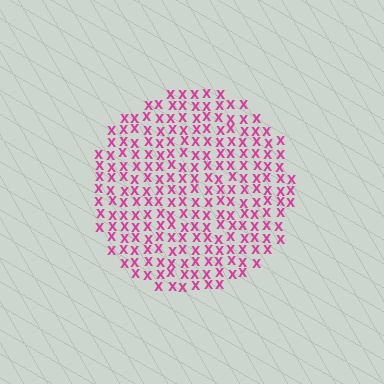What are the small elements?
The small elements are letter X's.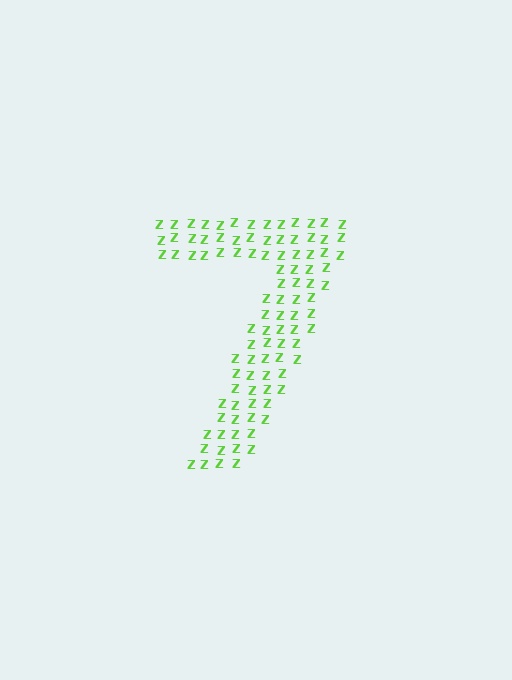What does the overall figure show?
The overall figure shows the digit 7.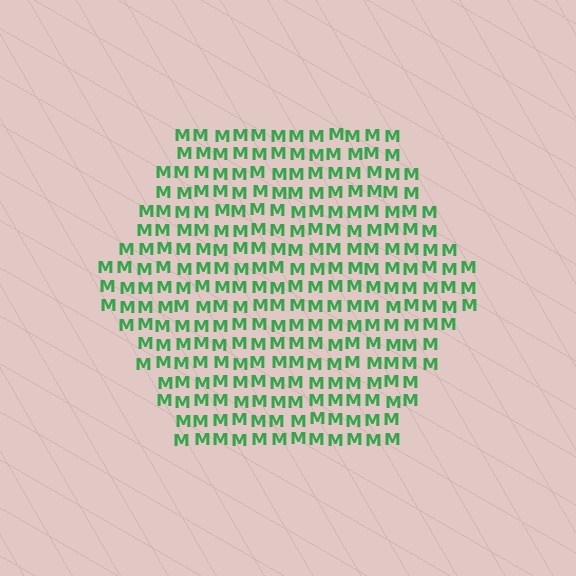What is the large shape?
The large shape is a hexagon.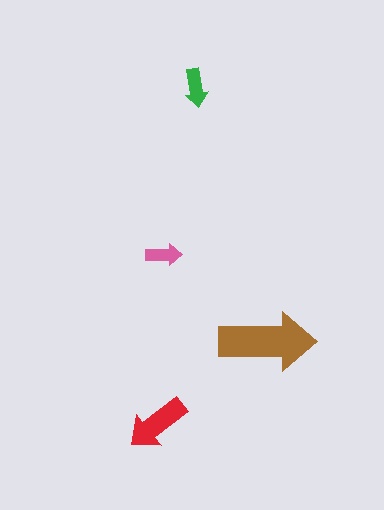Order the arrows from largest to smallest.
the brown one, the red one, the green one, the pink one.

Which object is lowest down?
The red arrow is bottommost.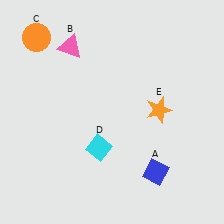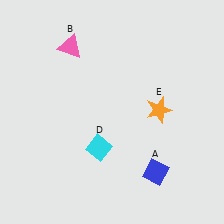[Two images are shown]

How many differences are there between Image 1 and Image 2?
There is 1 difference between the two images.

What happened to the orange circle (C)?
The orange circle (C) was removed in Image 2. It was in the top-left area of Image 1.